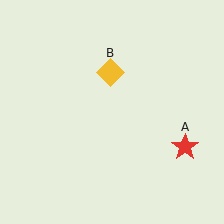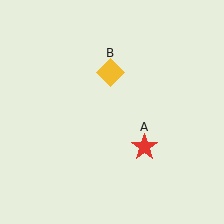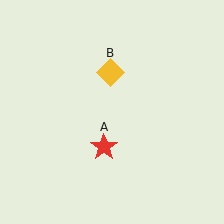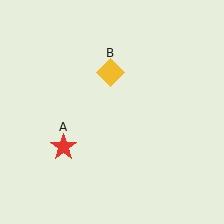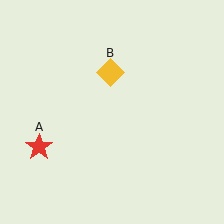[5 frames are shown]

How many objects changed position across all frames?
1 object changed position: red star (object A).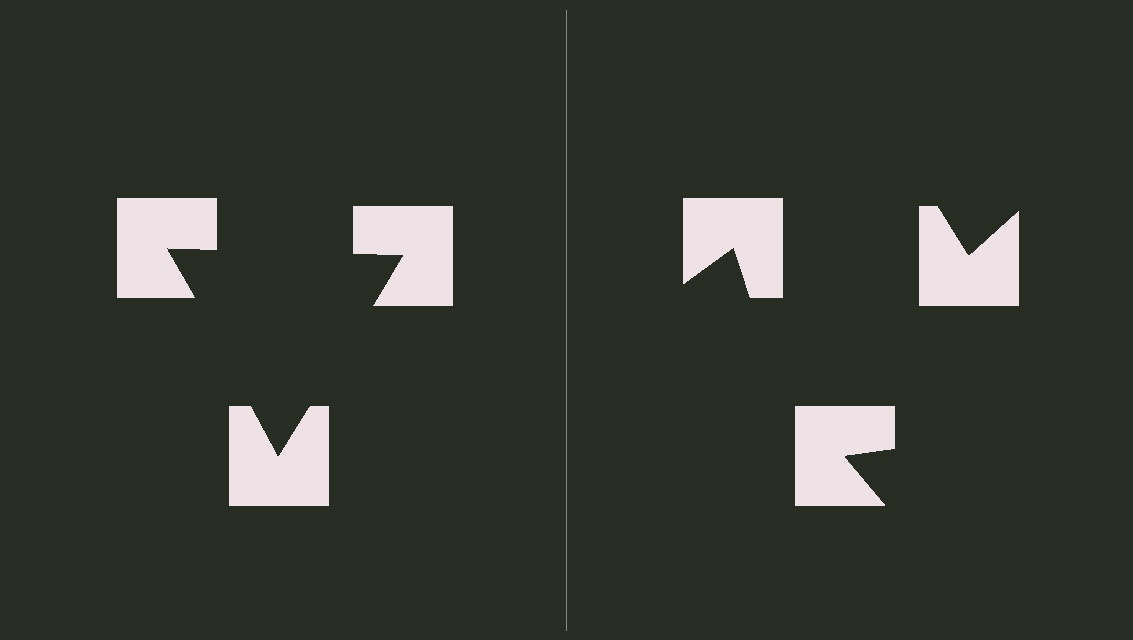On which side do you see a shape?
An illusory triangle appears on the left side. On the right side the wedge cuts are rotated, so no coherent shape forms.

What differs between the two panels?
The notched squares are positioned identically on both sides; only the wedge orientations differ. On the left they align to a triangle; on the right they are misaligned.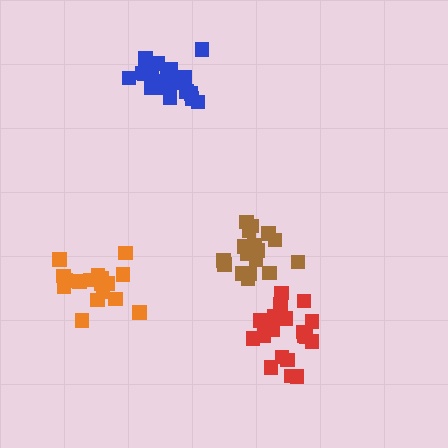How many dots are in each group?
Group 1: 19 dots, Group 2: 19 dots, Group 3: 20 dots, Group 4: 17 dots (75 total).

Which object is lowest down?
The red cluster is bottommost.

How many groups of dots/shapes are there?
There are 4 groups.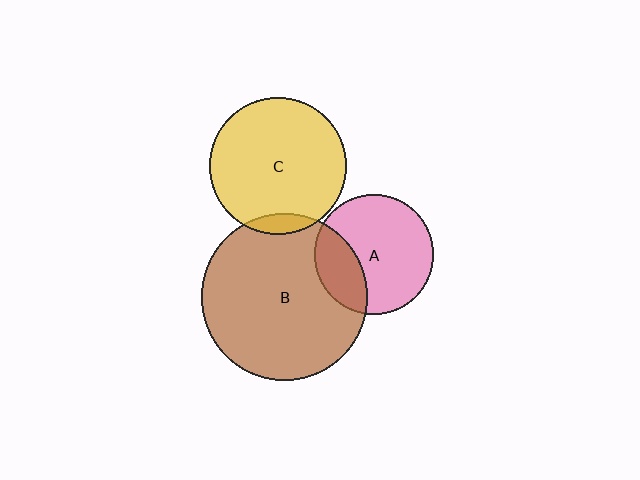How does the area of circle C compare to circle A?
Approximately 1.3 times.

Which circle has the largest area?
Circle B (brown).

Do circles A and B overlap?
Yes.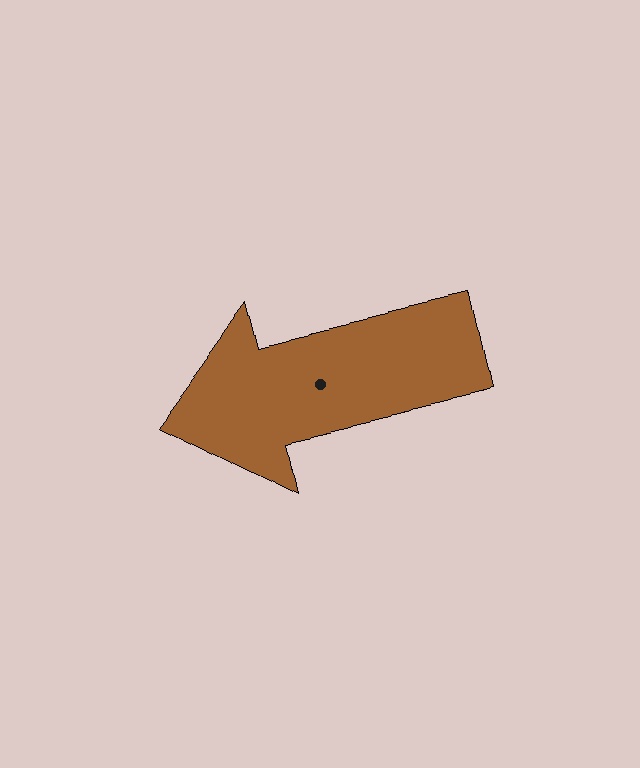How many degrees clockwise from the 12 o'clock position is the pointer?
Approximately 257 degrees.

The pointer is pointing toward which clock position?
Roughly 9 o'clock.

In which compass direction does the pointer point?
West.